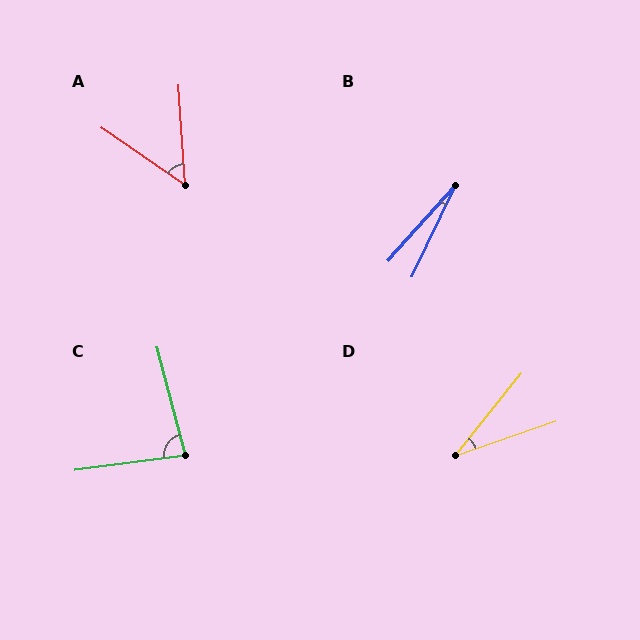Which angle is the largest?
C, at approximately 83 degrees.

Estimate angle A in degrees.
Approximately 52 degrees.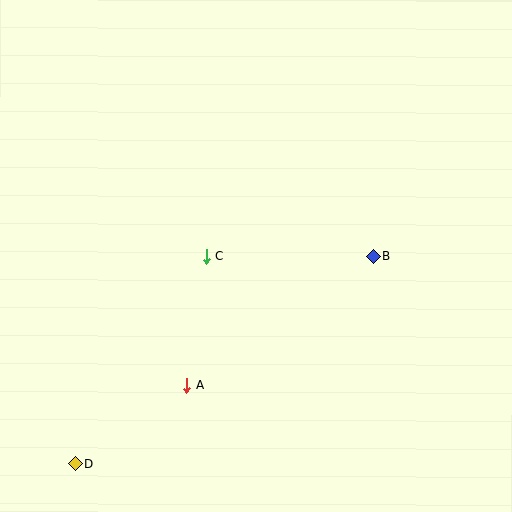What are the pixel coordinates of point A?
Point A is at (186, 385).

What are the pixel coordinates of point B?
Point B is at (373, 257).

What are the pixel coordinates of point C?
Point C is at (206, 256).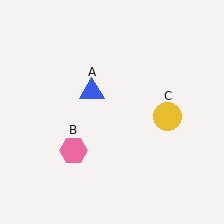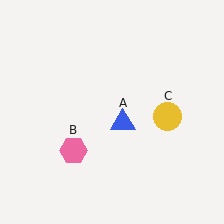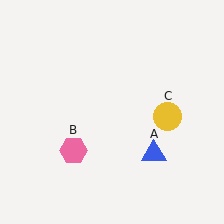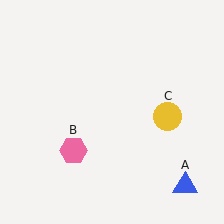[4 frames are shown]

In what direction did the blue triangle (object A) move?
The blue triangle (object A) moved down and to the right.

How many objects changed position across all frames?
1 object changed position: blue triangle (object A).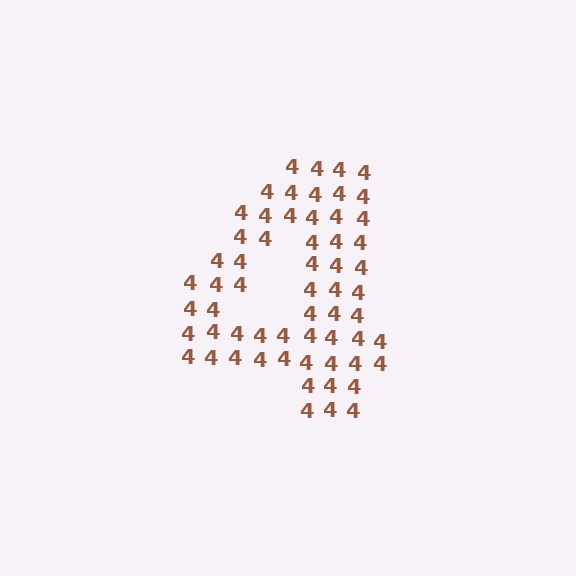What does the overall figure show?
The overall figure shows the digit 4.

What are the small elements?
The small elements are digit 4's.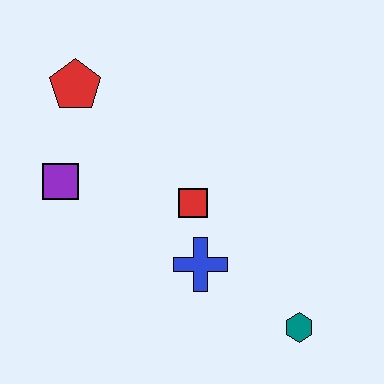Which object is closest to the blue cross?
The red square is closest to the blue cross.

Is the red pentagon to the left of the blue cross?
Yes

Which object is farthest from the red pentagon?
The teal hexagon is farthest from the red pentagon.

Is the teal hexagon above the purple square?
No